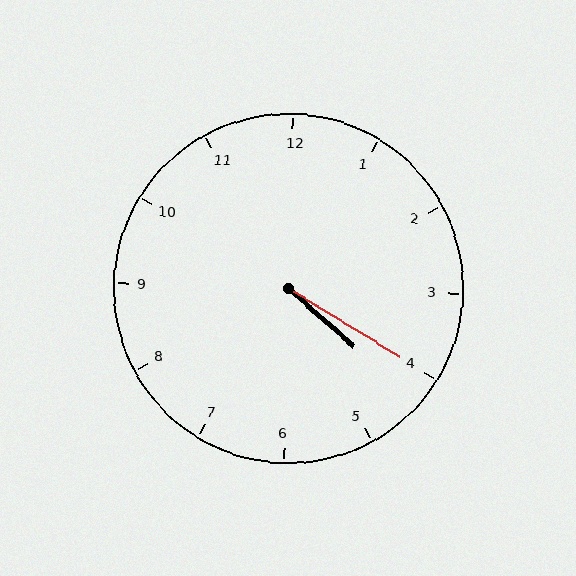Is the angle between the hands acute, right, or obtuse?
It is acute.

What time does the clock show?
4:20.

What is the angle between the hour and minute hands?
Approximately 10 degrees.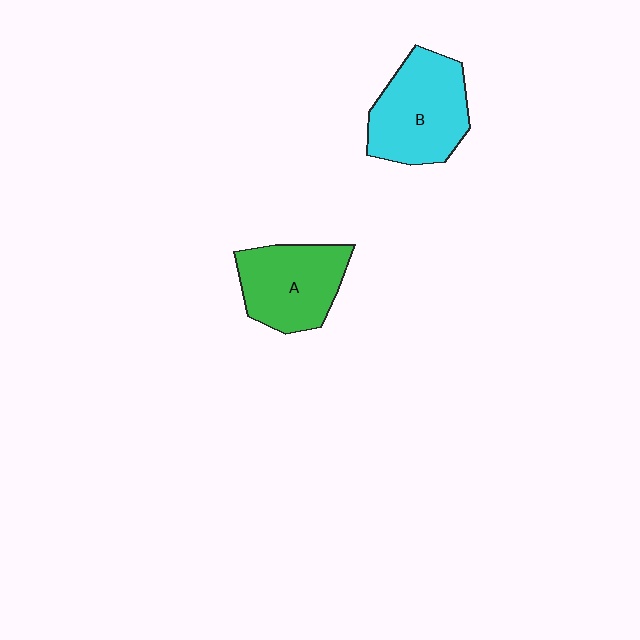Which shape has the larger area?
Shape B (cyan).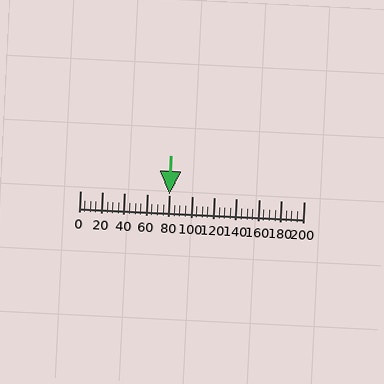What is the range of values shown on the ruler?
The ruler shows values from 0 to 200.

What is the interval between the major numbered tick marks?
The major tick marks are spaced 20 units apart.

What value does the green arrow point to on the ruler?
The green arrow points to approximately 80.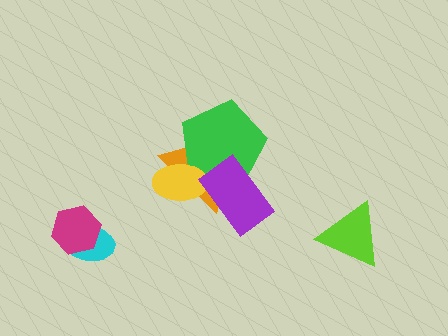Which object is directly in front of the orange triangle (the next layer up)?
The green pentagon is directly in front of the orange triangle.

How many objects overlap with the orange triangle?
3 objects overlap with the orange triangle.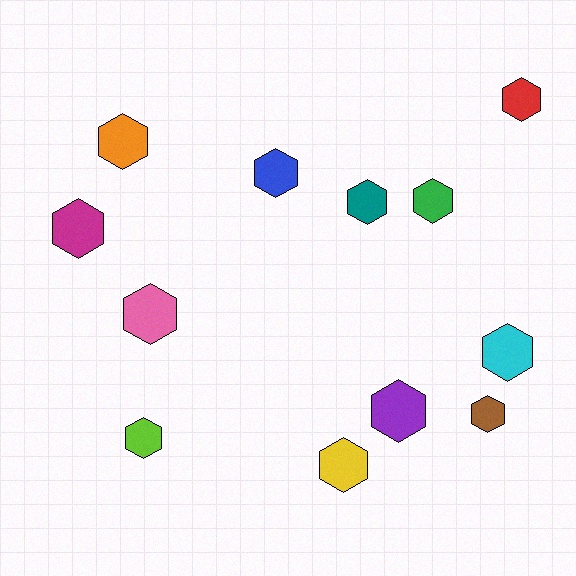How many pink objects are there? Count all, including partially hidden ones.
There is 1 pink object.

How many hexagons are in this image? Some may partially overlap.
There are 12 hexagons.